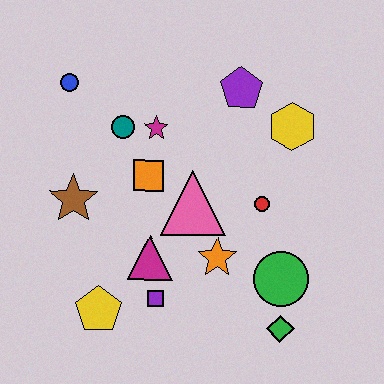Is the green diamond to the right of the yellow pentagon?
Yes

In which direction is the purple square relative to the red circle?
The purple square is to the left of the red circle.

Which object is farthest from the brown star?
The green diamond is farthest from the brown star.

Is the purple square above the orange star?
No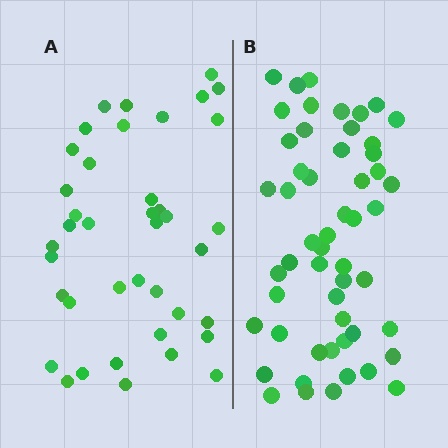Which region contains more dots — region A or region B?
Region B (the right region) has more dots.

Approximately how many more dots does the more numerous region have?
Region B has approximately 15 more dots than region A.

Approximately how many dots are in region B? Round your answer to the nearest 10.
About 50 dots. (The exact count is 53, which rounds to 50.)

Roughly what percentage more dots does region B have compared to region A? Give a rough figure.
About 30% more.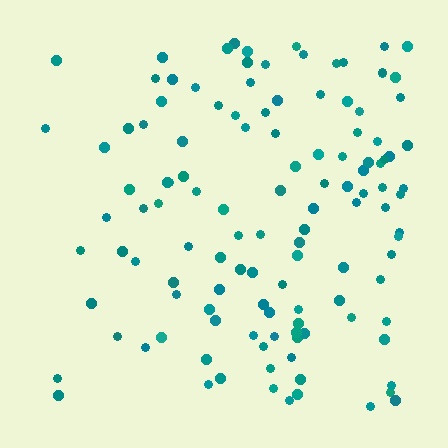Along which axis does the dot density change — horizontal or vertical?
Horizontal.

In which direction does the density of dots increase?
From left to right, with the right side densest.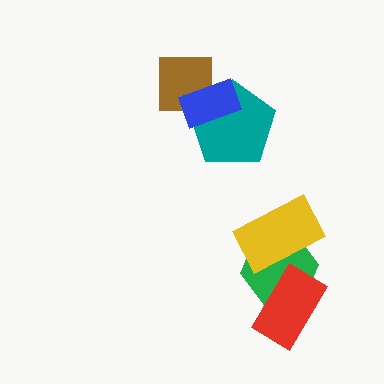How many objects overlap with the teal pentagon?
2 objects overlap with the teal pentagon.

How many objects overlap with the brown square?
2 objects overlap with the brown square.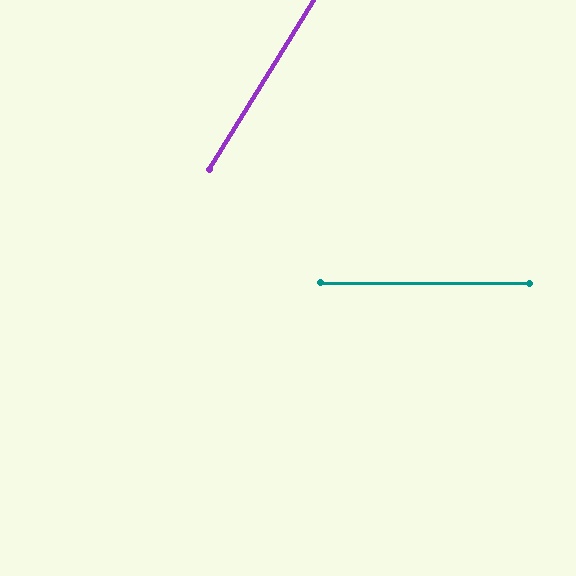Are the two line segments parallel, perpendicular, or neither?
Neither parallel nor perpendicular — they differ by about 59°.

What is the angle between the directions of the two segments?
Approximately 59 degrees.